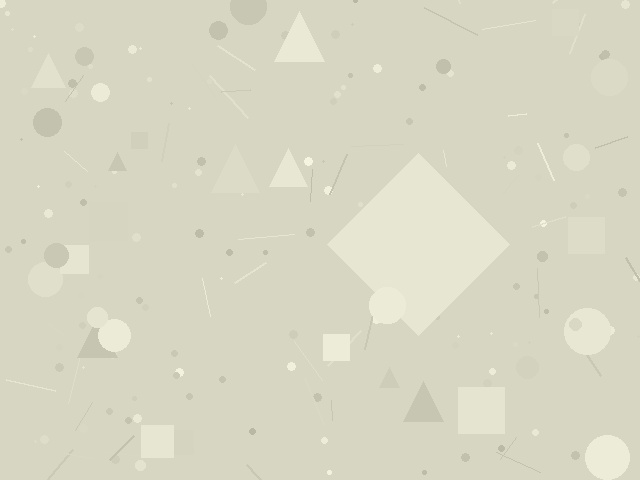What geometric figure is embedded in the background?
A diamond is embedded in the background.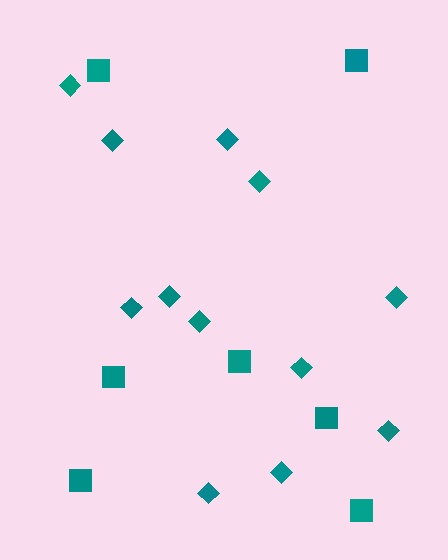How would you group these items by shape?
There are 2 groups: one group of squares (7) and one group of diamonds (12).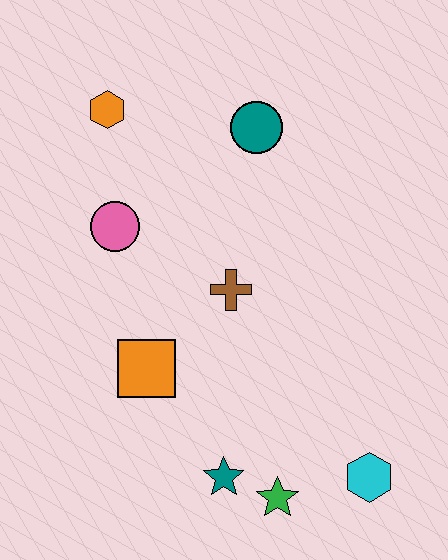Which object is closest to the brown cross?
The orange square is closest to the brown cross.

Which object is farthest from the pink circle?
The cyan hexagon is farthest from the pink circle.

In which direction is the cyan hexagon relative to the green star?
The cyan hexagon is to the right of the green star.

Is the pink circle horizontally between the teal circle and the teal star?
No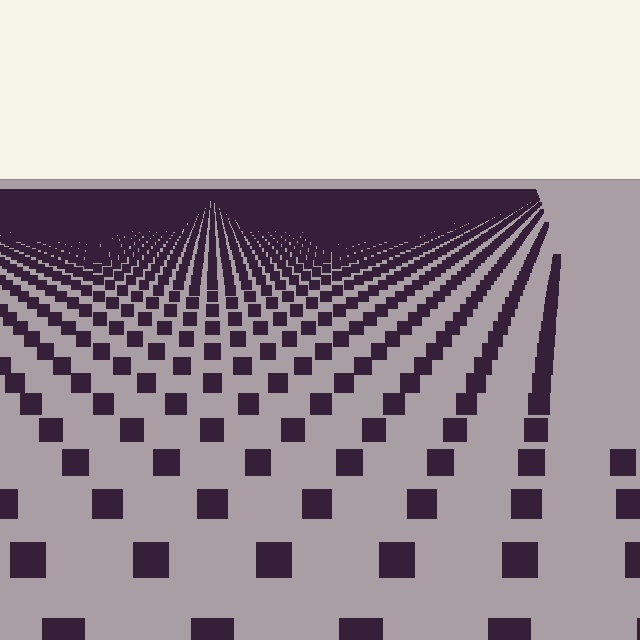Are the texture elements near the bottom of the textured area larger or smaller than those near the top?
Larger. Near the bottom, elements are closer to the viewer and appear at a bigger on-screen size.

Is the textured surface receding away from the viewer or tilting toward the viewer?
The surface is receding away from the viewer. Texture elements get smaller and denser toward the top.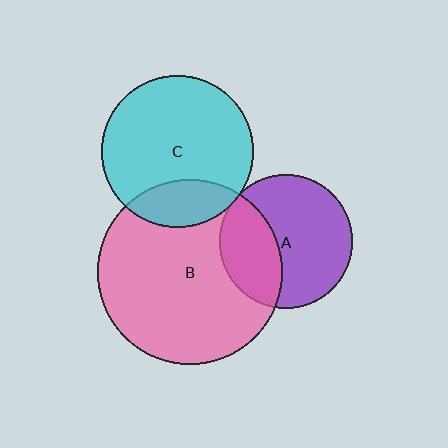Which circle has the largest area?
Circle B (pink).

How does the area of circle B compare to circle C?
Approximately 1.5 times.